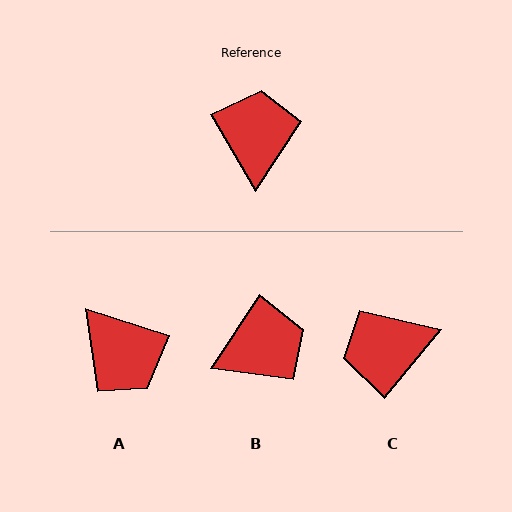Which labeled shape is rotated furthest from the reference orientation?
A, about 138 degrees away.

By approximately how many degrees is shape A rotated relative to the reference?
Approximately 138 degrees clockwise.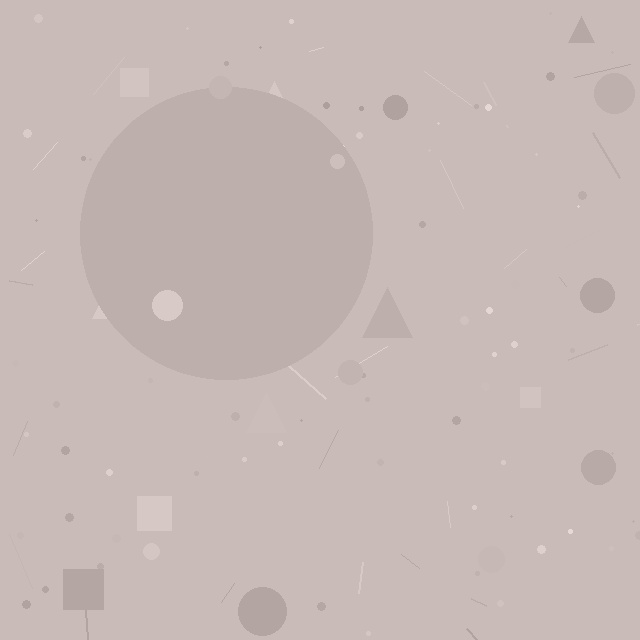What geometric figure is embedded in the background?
A circle is embedded in the background.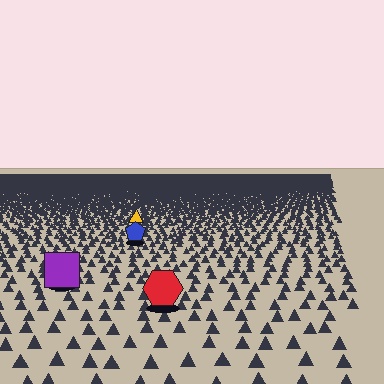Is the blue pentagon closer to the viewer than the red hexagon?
No. The red hexagon is closer — you can tell from the texture gradient: the ground texture is coarser near it.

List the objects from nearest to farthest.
From nearest to farthest: the red hexagon, the purple square, the blue pentagon, the yellow triangle.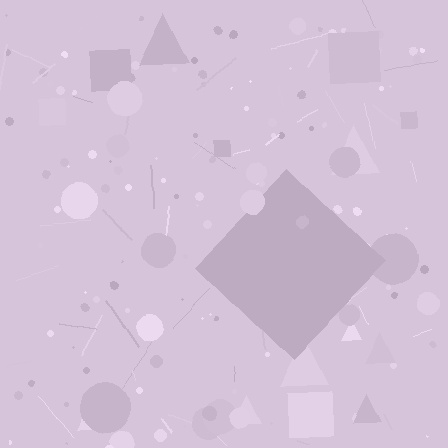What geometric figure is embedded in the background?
A diamond is embedded in the background.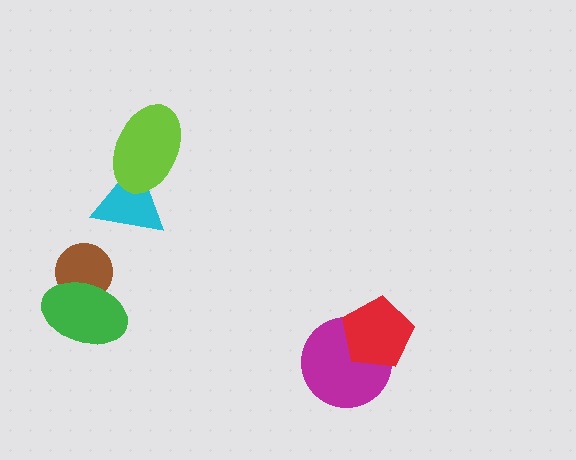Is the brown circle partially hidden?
Yes, it is partially covered by another shape.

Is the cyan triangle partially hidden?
Yes, it is partially covered by another shape.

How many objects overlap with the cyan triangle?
1 object overlaps with the cyan triangle.